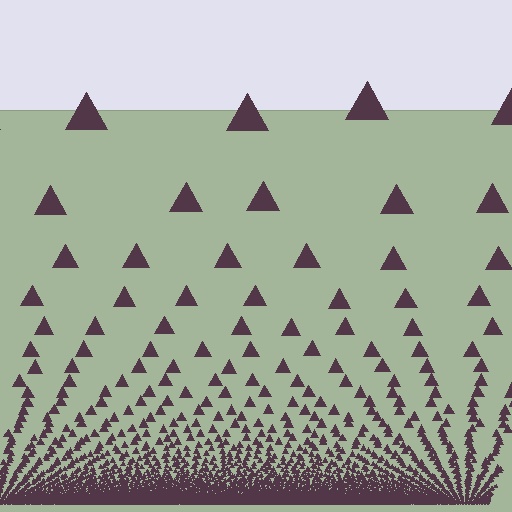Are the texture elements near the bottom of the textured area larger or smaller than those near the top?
Smaller. The gradient is inverted — elements near the bottom are smaller and denser.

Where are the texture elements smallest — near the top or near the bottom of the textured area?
Near the bottom.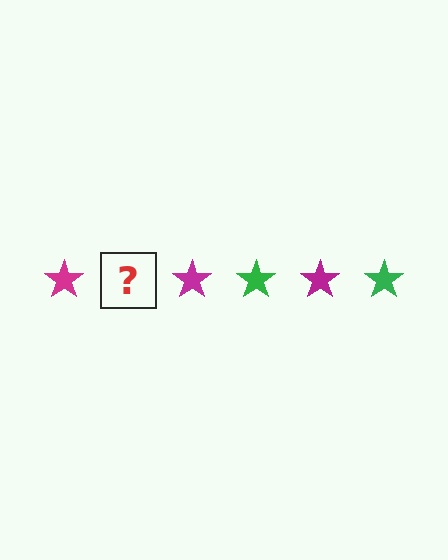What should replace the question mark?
The question mark should be replaced with a green star.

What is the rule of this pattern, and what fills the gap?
The rule is that the pattern cycles through magenta, green stars. The gap should be filled with a green star.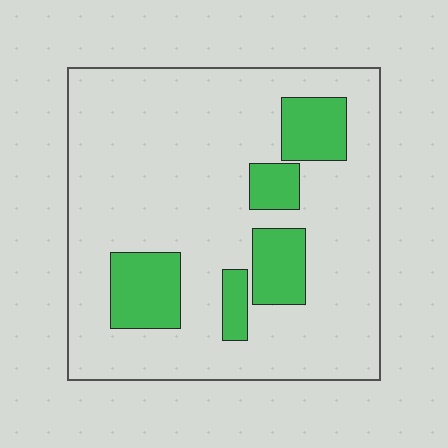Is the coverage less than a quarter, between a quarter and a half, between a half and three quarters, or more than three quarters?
Less than a quarter.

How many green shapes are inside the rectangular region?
5.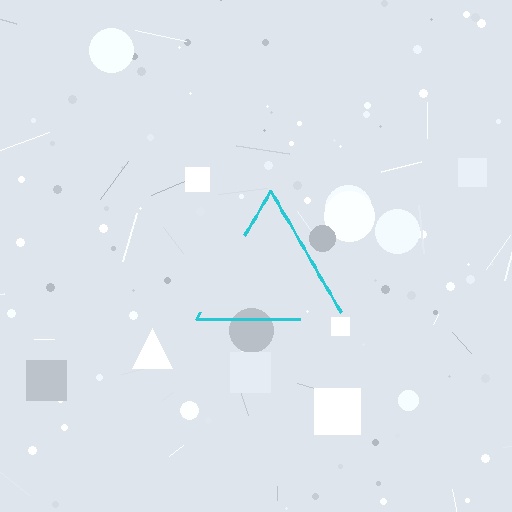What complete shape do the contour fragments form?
The contour fragments form a triangle.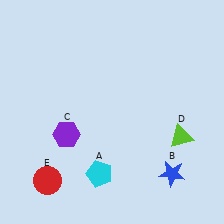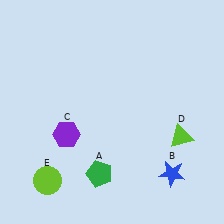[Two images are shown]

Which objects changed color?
A changed from cyan to green. E changed from red to lime.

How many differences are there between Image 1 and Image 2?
There are 2 differences between the two images.